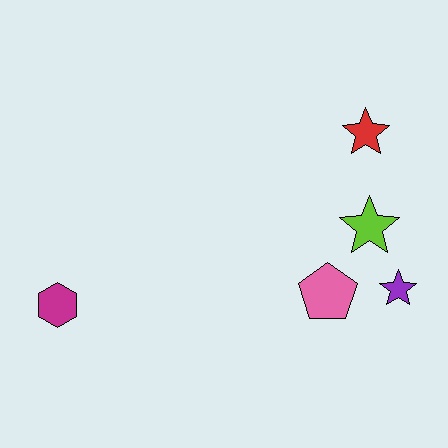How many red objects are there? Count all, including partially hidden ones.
There is 1 red object.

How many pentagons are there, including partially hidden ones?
There is 1 pentagon.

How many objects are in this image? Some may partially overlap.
There are 5 objects.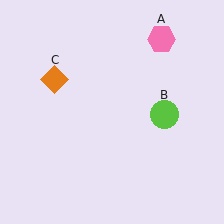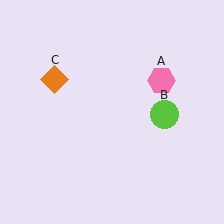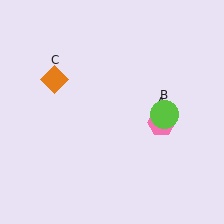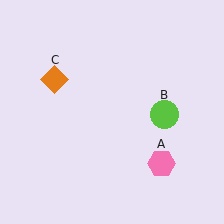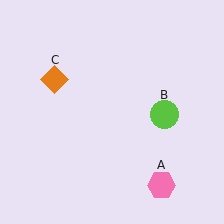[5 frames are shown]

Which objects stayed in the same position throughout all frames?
Lime circle (object B) and orange diamond (object C) remained stationary.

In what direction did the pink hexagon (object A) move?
The pink hexagon (object A) moved down.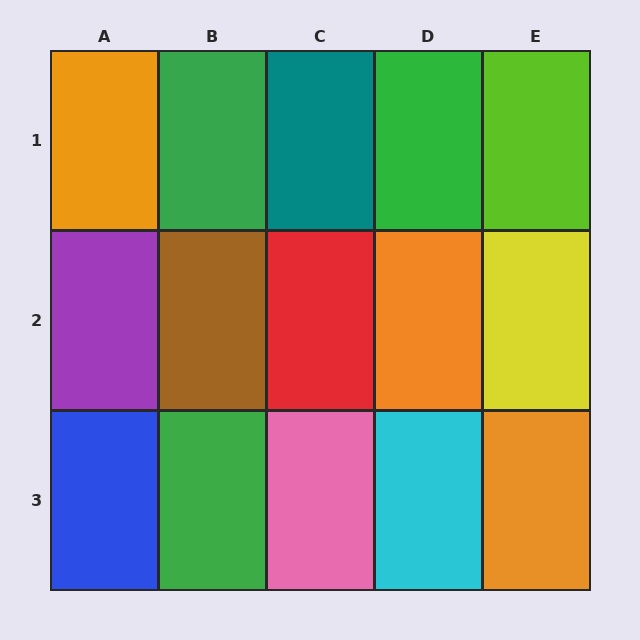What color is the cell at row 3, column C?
Pink.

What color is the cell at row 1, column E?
Lime.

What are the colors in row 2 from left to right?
Purple, brown, red, orange, yellow.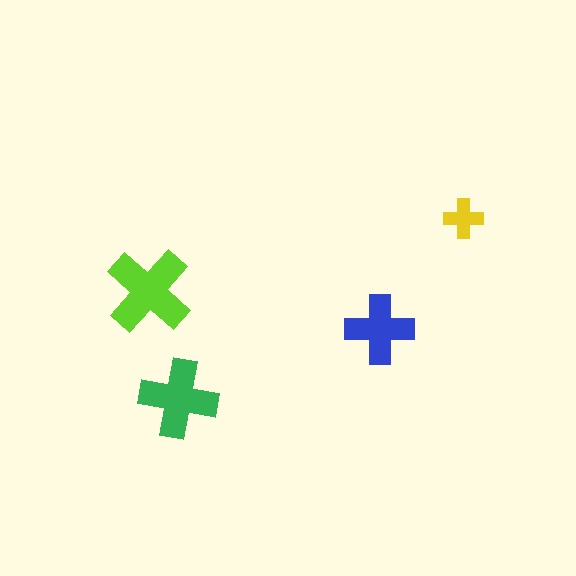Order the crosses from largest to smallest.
the lime one, the green one, the blue one, the yellow one.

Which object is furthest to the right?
The yellow cross is rightmost.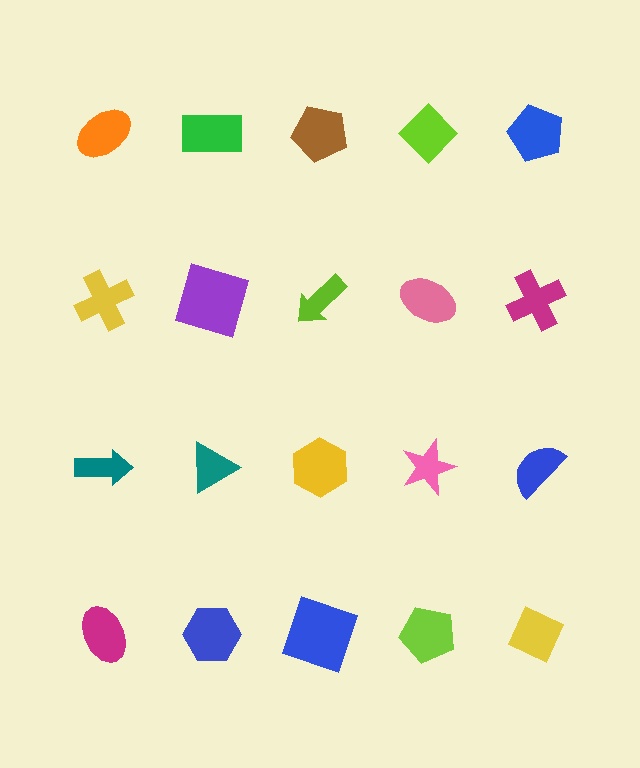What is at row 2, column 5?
A magenta cross.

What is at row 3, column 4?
A pink star.